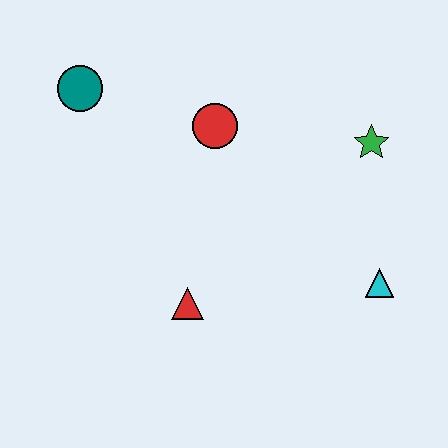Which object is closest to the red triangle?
The red circle is closest to the red triangle.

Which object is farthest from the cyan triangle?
The teal circle is farthest from the cyan triangle.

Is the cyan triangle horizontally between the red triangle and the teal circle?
No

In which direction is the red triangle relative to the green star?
The red triangle is to the left of the green star.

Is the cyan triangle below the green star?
Yes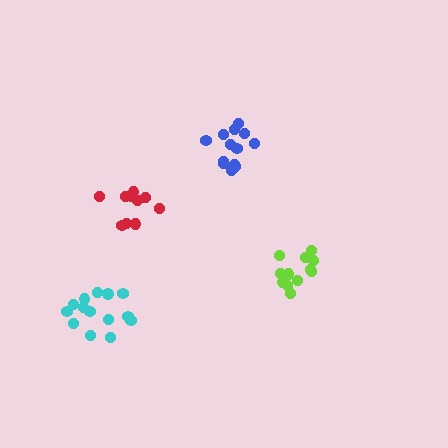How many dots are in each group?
Group 1: 10 dots, Group 2: 12 dots, Group 3: 14 dots, Group 4: 13 dots (49 total).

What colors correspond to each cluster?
The clusters are colored: red, lime, cyan, blue.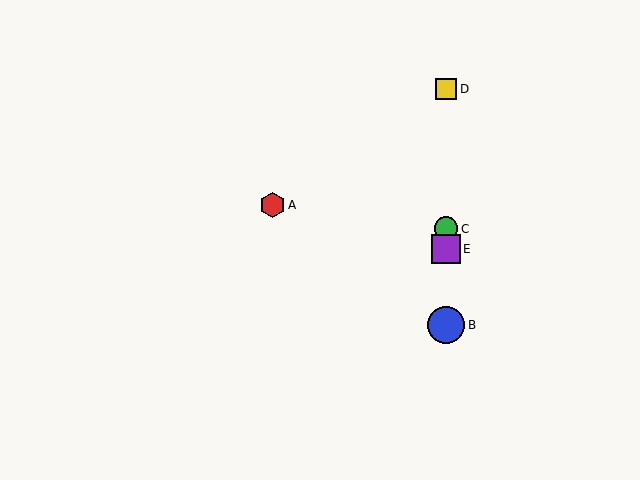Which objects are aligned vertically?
Objects B, C, D, E are aligned vertically.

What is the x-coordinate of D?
Object D is at x≈446.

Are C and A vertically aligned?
No, C is at x≈446 and A is at x≈273.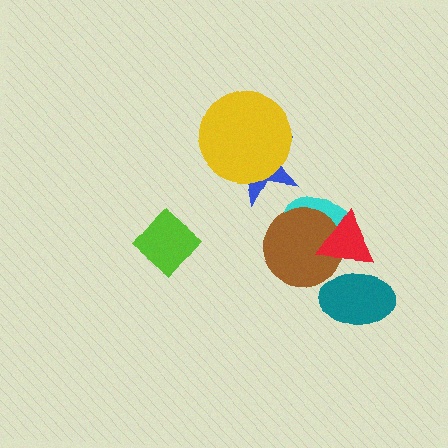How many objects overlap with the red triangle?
3 objects overlap with the red triangle.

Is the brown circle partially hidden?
Yes, it is partially covered by another shape.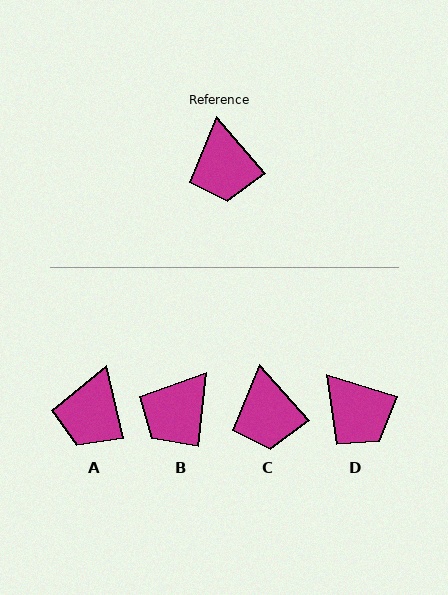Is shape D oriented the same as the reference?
No, it is off by about 31 degrees.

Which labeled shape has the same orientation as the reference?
C.